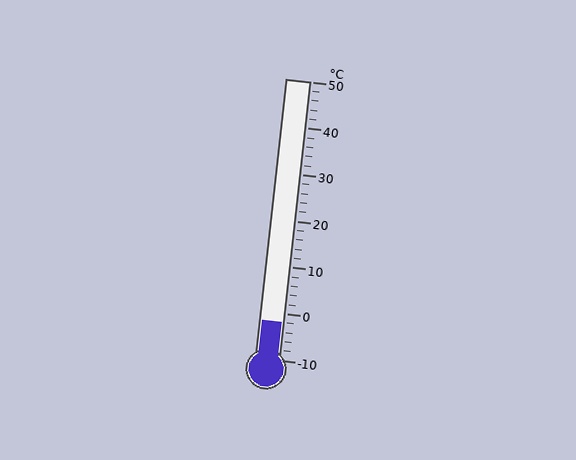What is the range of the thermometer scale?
The thermometer scale ranges from -10°C to 50°C.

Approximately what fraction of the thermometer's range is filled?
The thermometer is filled to approximately 15% of its range.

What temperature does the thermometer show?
The thermometer shows approximately -2°C.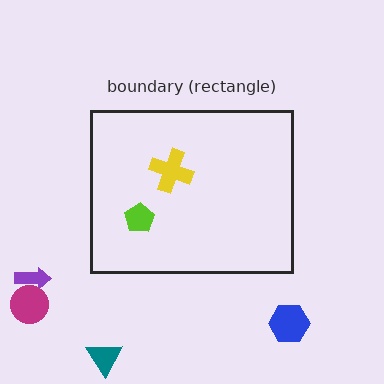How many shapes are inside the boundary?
2 inside, 4 outside.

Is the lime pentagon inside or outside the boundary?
Inside.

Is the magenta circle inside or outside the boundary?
Outside.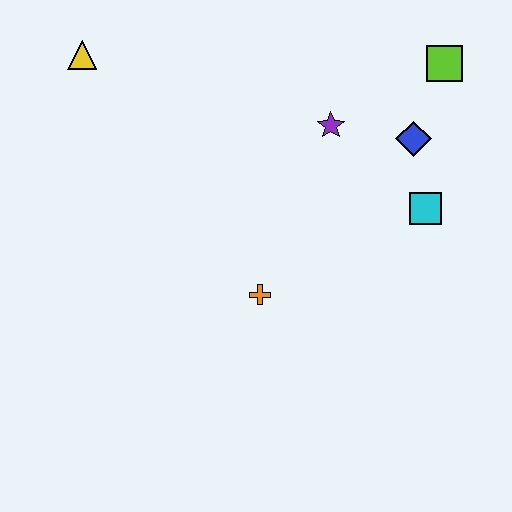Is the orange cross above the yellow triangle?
No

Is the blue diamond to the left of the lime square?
Yes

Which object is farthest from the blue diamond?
The yellow triangle is farthest from the blue diamond.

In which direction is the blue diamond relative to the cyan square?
The blue diamond is above the cyan square.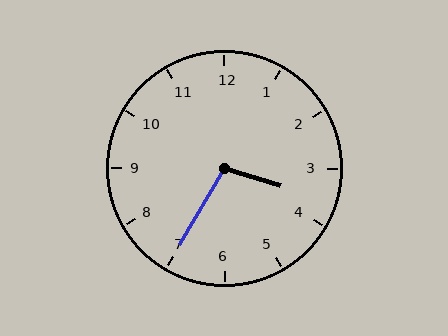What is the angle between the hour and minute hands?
Approximately 102 degrees.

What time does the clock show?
3:35.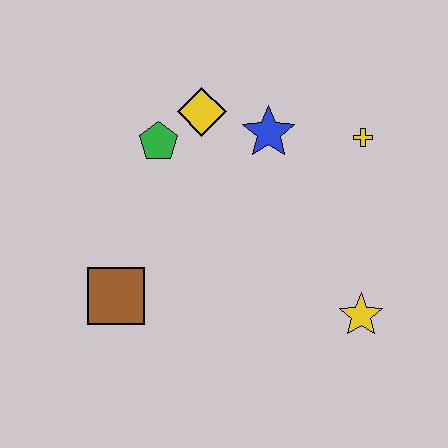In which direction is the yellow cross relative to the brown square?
The yellow cross is to the right of the brown square.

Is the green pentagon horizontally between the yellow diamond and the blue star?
No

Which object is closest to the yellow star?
The yellow cross is closest to the yellow star.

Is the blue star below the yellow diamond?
Yes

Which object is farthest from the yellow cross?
The brown square is farthest from the yellow cross.